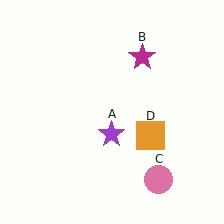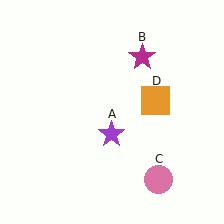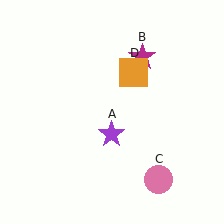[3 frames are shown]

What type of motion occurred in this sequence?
The orange square (object D) rotated counterclockwise around the center of the scene.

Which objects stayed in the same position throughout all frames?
Purple star (object A) and magenta star (object B) and pink circle (object C) remained stationary.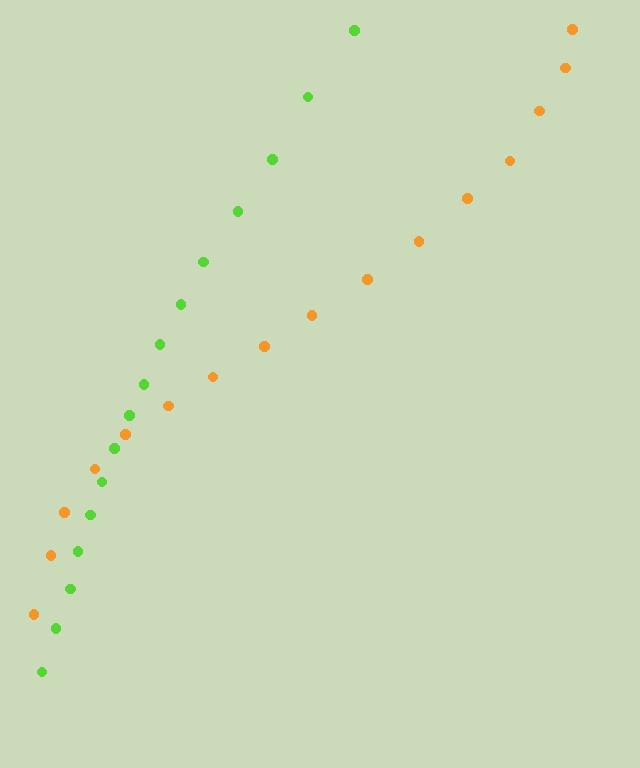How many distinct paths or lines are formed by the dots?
There are 2 distinct paths.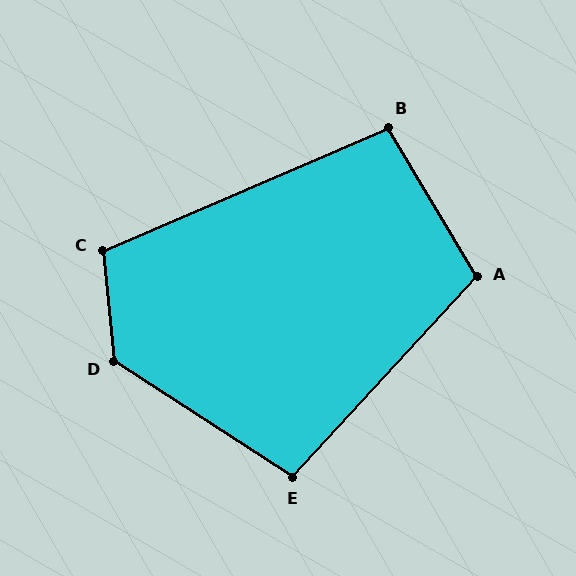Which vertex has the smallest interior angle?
B, at approximately 97 degrees.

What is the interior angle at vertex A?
Approximately 107 degrees (obtuse).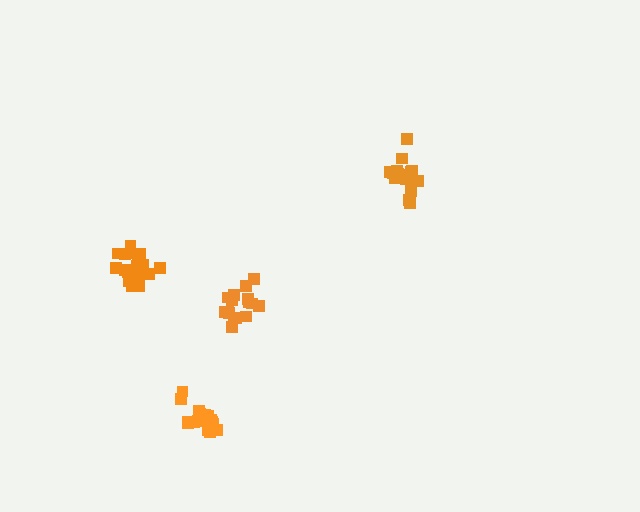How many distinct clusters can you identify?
There are 4 distinct clusters.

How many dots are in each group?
Group 1: 16 dots, Group 2: 16 dots, Group 3: 20 dots, Group 4: 21 dots (73 total).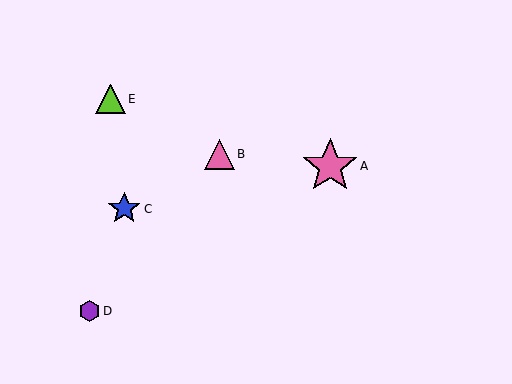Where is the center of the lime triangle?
The center of the lime triangle is at (110, 99).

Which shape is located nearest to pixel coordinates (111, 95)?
The lime triangle (labeled E) at (110, 99) is nearest to that location.